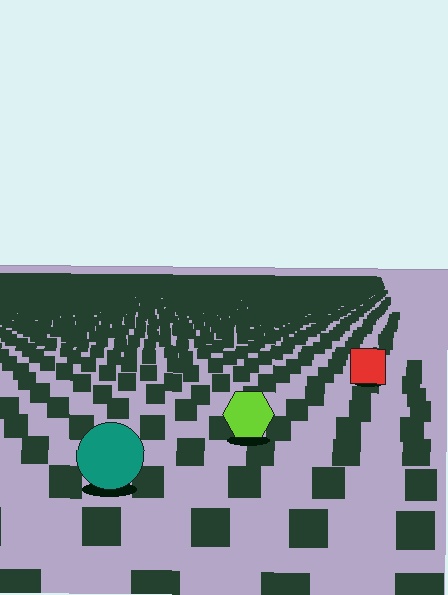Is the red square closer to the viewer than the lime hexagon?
No. The lime hexagon is closer — you can tell from the texture gradient: the ground texture is coarser near it.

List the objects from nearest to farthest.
From nearest to farthest: the teal circle, the lime hexagon, the red square.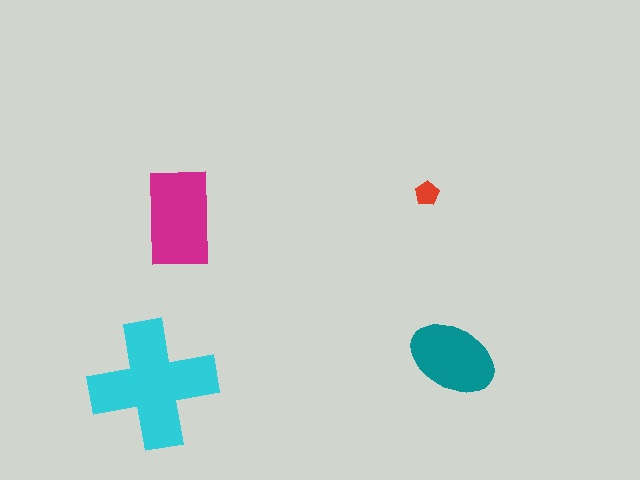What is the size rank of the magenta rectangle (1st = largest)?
2nd.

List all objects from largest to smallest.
The cyan cross, the magenta rectangle, the teal ellipse, the red pentagon.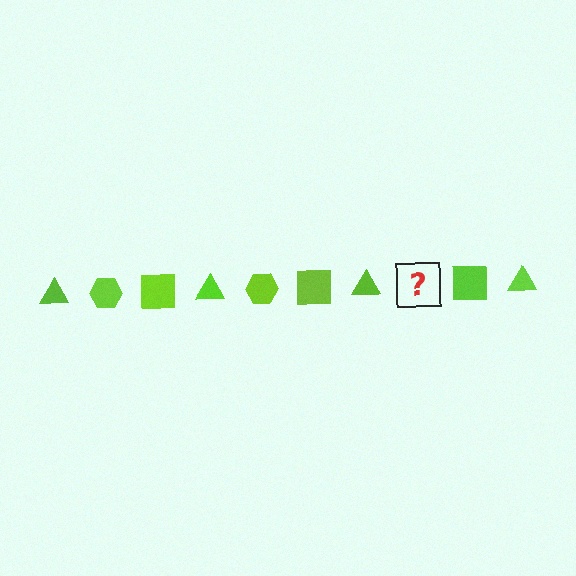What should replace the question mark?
The question mark should be replaced with a lime hexagon.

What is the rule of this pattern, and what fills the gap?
The rule is that the pattern cycles through triangle, hexagon, square shapes in lime. The gap should be filled with a lime hexagon.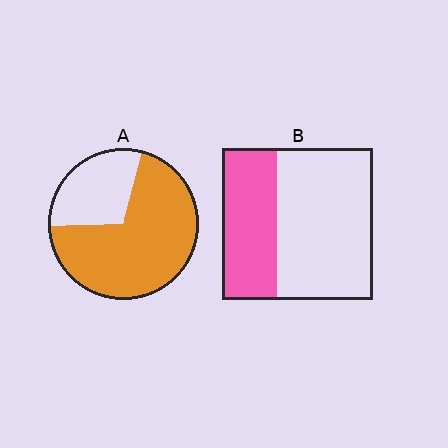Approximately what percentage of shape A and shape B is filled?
A is approximately 70% and B is approximately 35%.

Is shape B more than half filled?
No.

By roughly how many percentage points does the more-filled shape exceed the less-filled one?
By roughly 35 percentage points (A over B).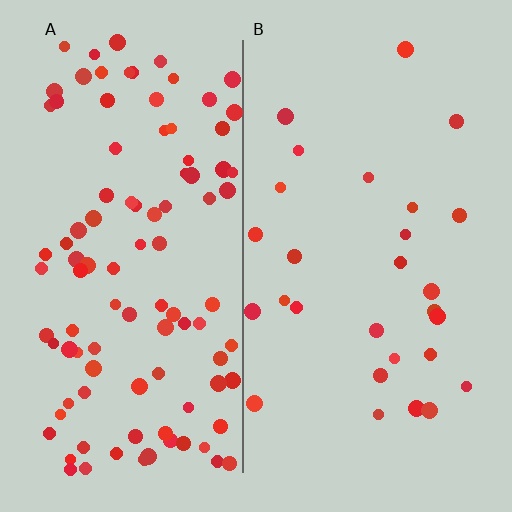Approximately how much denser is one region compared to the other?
Approximately 3.6× — region A over region B.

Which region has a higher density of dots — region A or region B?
A (the left).